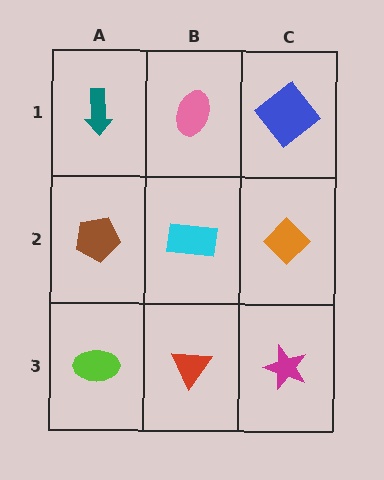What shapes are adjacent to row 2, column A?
A teal arrow (row 1, column A), a lime ellipse (row 3, column A), a cyan rectangle (row 2, column B).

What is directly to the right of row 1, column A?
A pink ellipse.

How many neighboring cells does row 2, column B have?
4.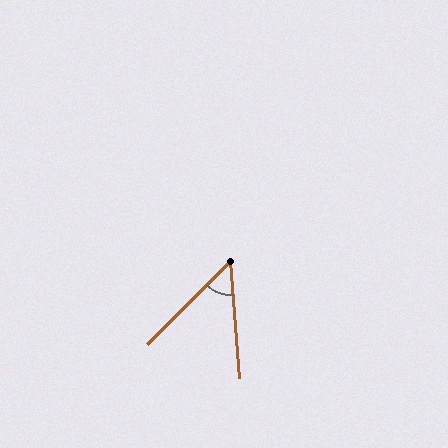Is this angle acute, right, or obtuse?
It is acute.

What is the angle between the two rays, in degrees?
Approximately 49 degrees.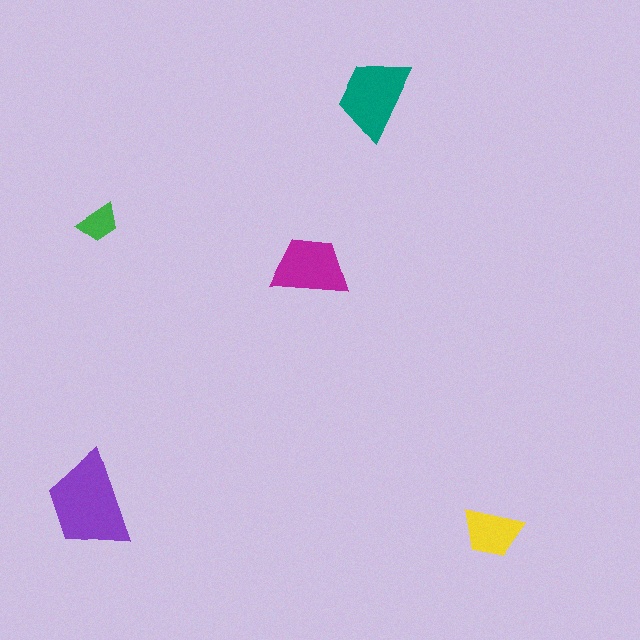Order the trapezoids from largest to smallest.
the purple one, the teal one, the magenta one, the yellow one, the green one.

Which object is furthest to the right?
The yellow trapezoid is rightmost.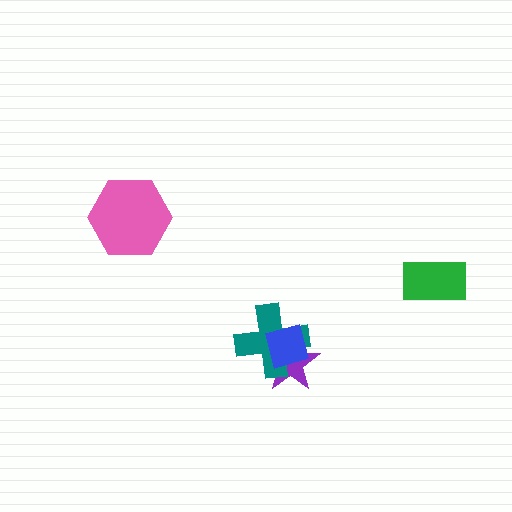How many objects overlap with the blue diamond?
2 objects overlap with the blue diamond.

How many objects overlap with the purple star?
2 objects overlap with the purple star.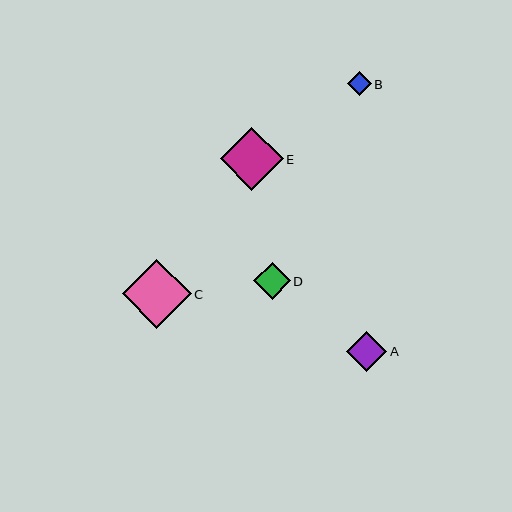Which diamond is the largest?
Diamond C is the largest with a size of approximately 69 pixels.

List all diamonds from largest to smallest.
From largest to smallest: C, E, A, D, B.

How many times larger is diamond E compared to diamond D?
Diamond E is approximately 1.7 times the size of diamond D.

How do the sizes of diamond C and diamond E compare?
Diamond C and diamond E are approximately the same size.